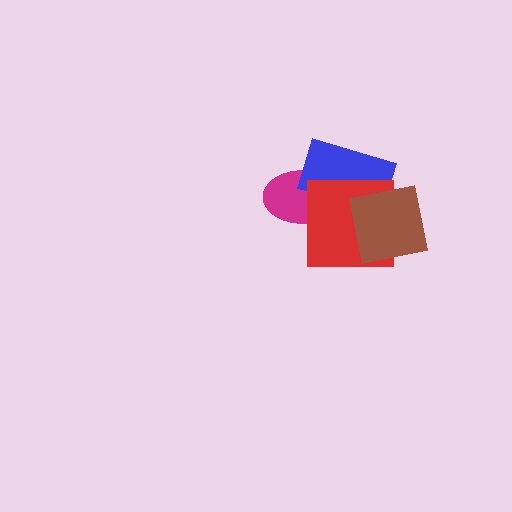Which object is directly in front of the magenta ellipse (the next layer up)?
The blue rectangle is directly in front of the magenta ellipse.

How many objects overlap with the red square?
3 objects overlap with the red square.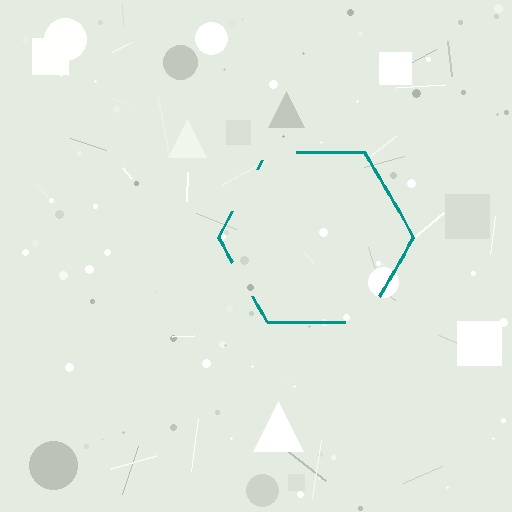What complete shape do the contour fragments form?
The contour fragments form a hexagon.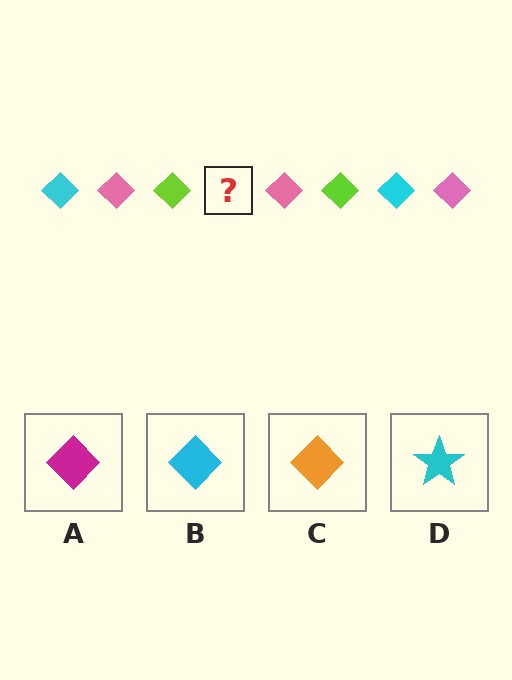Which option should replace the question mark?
Option B.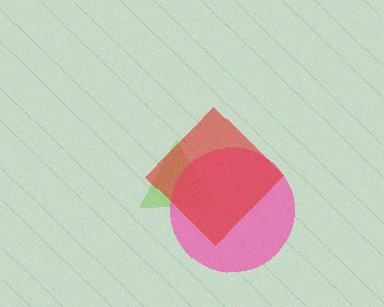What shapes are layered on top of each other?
The layered shapes are: a lime triangle, a pink circle, a red diamond.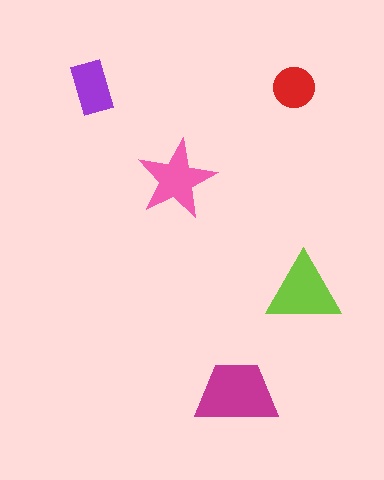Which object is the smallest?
The red circle.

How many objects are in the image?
There are 5 objects in the image.